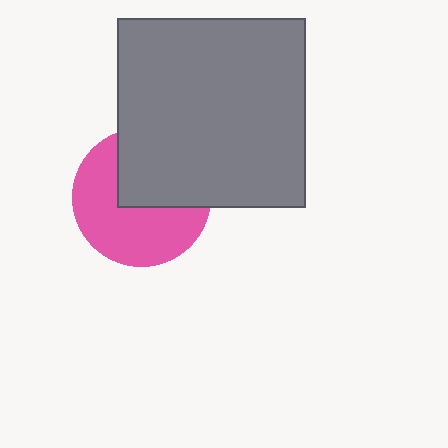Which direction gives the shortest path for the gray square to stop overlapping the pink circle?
Moving toward the upper-right gives the shortest separation.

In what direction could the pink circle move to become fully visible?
The pink circle could move toward the lower-left. That would shift it out from behind the gray square entirely.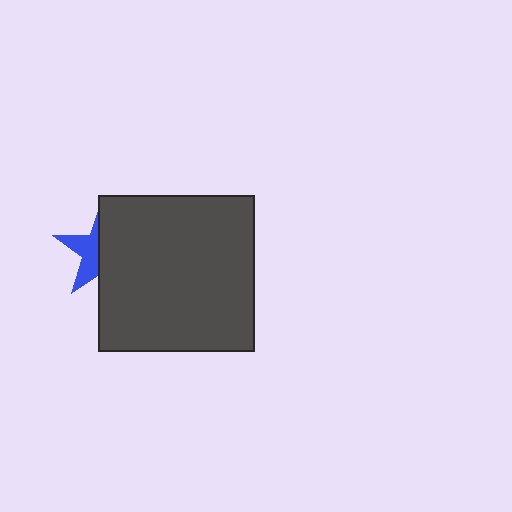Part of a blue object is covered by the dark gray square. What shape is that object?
It is a star.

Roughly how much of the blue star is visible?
A small part of it is visible (roughly 39%).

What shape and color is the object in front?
The object in front is a dark gray square.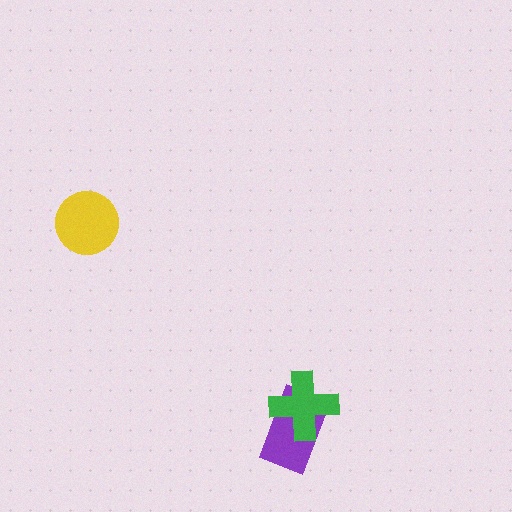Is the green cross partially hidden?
No, no other shape covers it.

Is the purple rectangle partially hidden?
Yes, it is partially covered by another shape.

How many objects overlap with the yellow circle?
0 objects overlap with the yellow circle.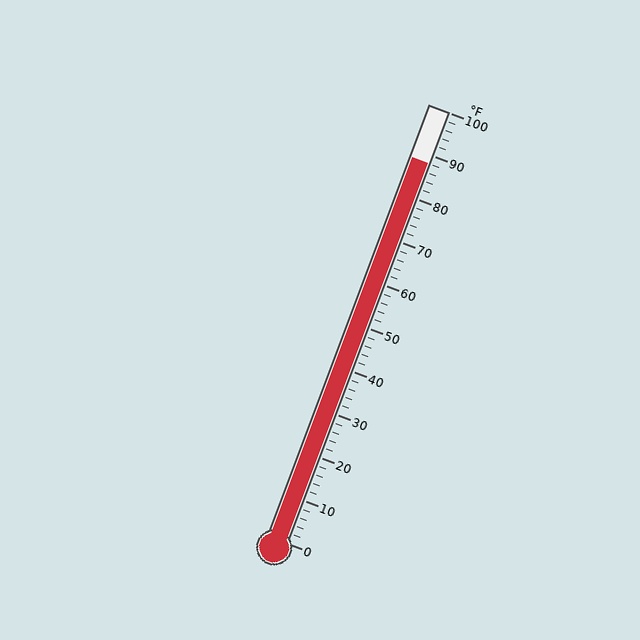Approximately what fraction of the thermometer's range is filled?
The thermometer is filled to approximately 90% of its range.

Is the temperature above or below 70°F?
The temperature is above 70°F.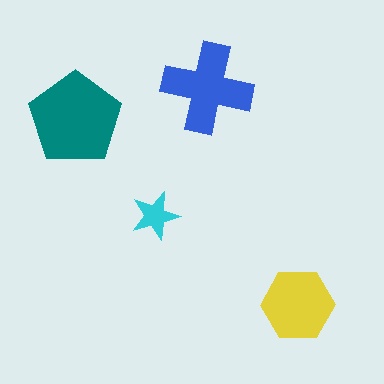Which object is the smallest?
The cyan star.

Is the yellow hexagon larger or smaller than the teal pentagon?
Smaller.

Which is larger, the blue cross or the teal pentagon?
The teal pentagon.